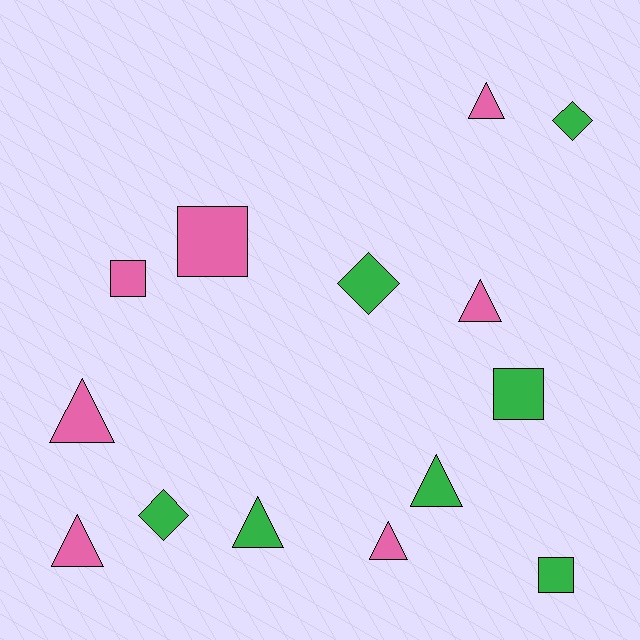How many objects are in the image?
There are 14 objects.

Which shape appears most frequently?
Triangle, with 7 objects.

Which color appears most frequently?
Pink, with 7 objects.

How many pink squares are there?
There are 2 pink squares.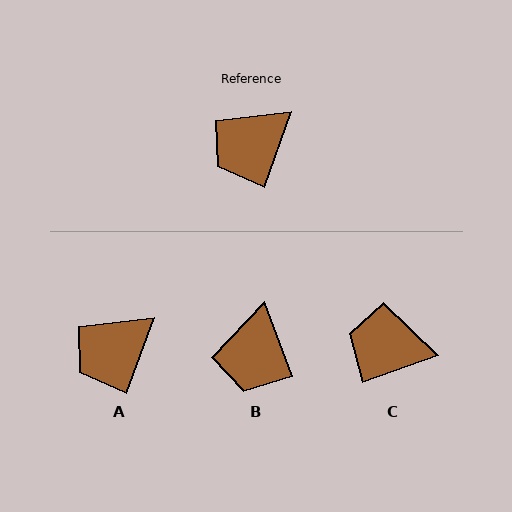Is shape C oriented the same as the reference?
No, it is off by about 50 degrees.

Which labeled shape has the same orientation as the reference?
A.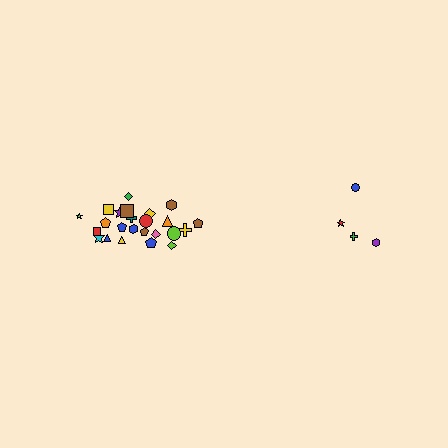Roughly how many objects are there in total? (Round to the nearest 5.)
Roughly 30 objects in total.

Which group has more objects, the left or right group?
The left group.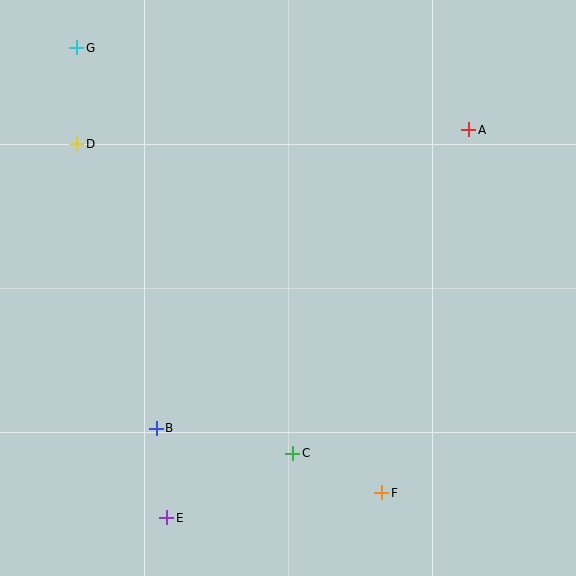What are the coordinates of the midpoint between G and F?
The midpoint between G and F is at (229, 270).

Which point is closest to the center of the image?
Point C at (293, 453) is closest to the center.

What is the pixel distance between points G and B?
The distance between G and B is 389 pixels.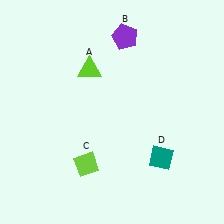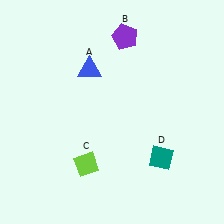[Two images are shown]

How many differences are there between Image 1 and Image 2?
There is 1 difference between the two images.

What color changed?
The triangle (A) changed from lime in Image 1 to blue in Image 2.